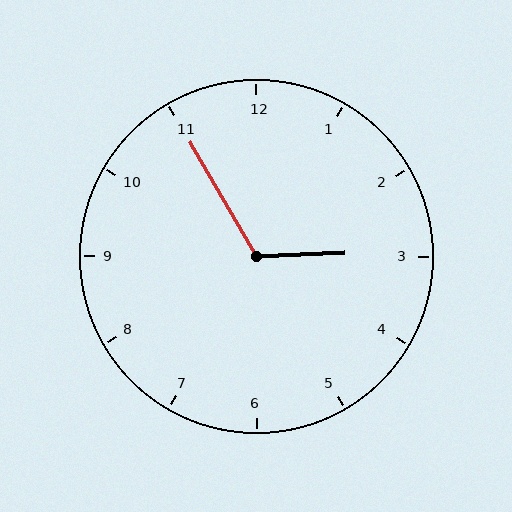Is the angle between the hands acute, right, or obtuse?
It is obtuse.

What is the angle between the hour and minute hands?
Approximately 118 degrees.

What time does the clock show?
2:55.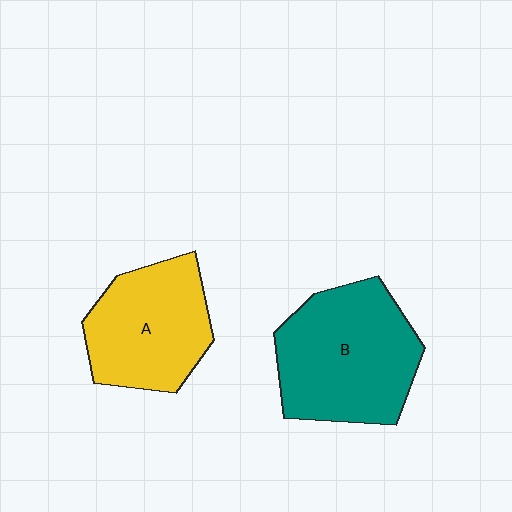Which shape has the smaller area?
Shape A (yellow).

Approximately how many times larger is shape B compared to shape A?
Approximately 1.2 times.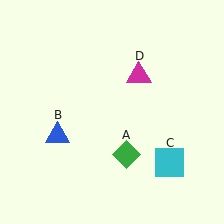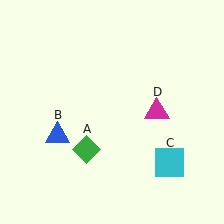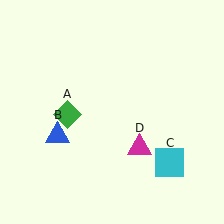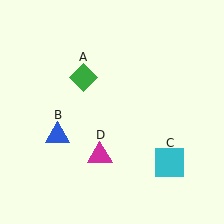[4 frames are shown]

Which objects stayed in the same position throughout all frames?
Blue triangle (object B) and cyan square (object C) remained stationary.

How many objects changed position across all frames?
2 objects changed position: green diamond (object A), magenta triangle (object D).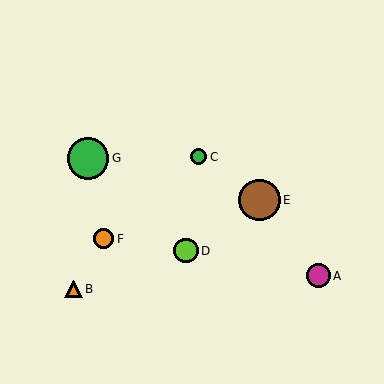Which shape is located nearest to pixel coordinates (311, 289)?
The magenta circle (labeled A) at (319, 276) is nearest to that location.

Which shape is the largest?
The green circle (labeled G) is the largest.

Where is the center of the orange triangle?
The center of the orange triangle is at (73, 289).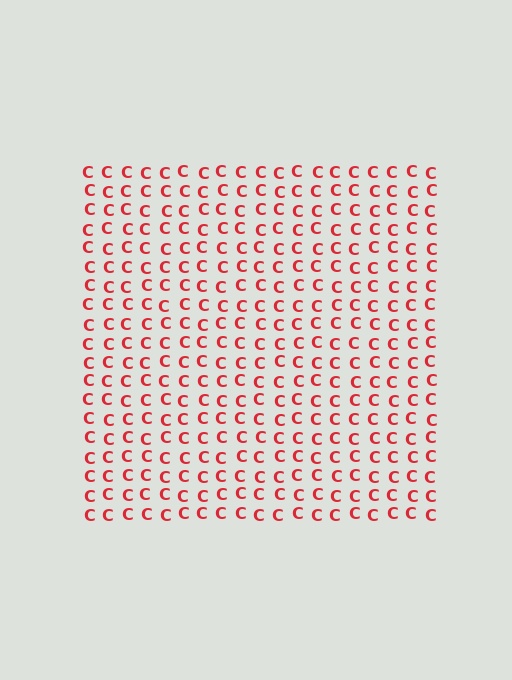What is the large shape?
The large shape is a square.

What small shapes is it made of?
It is made of small letter C's.